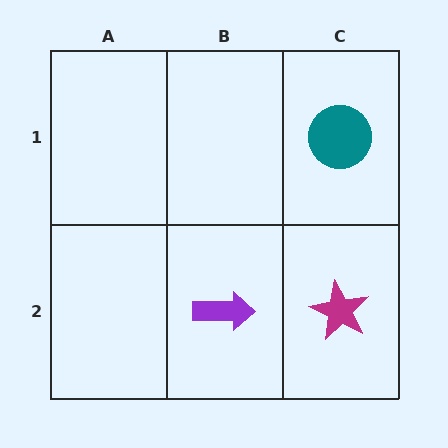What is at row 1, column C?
A teal circle.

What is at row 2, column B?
A purple arrow.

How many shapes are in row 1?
1 shape.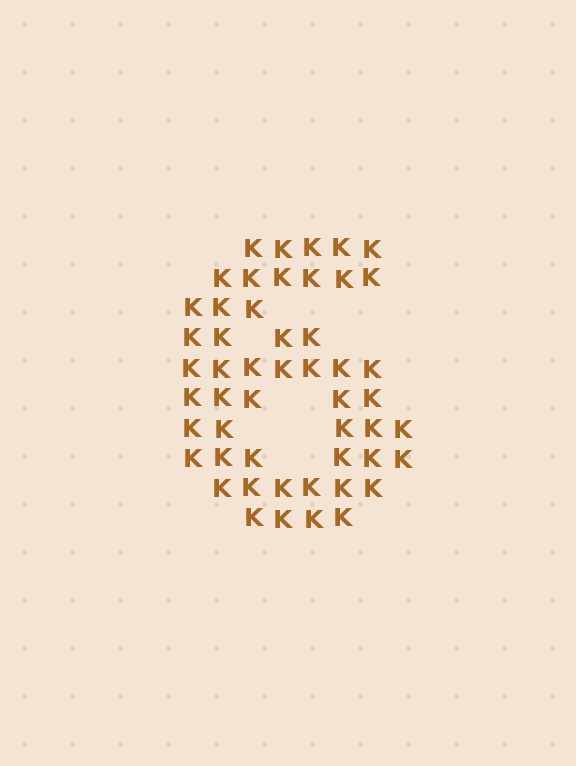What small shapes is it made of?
It is made of small letter K's.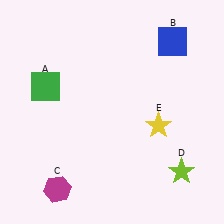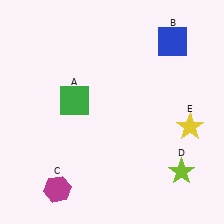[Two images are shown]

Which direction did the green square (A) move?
The green square (A) moved right.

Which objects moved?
The objects that moved are: the green square (A), the yellow star (E).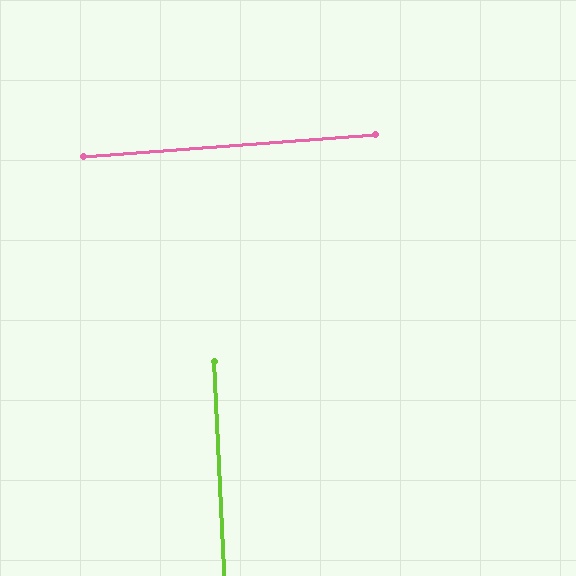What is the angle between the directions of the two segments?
Approximately 88 degrees.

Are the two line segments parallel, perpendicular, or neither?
Perpendicular — they meet at approximately 88°.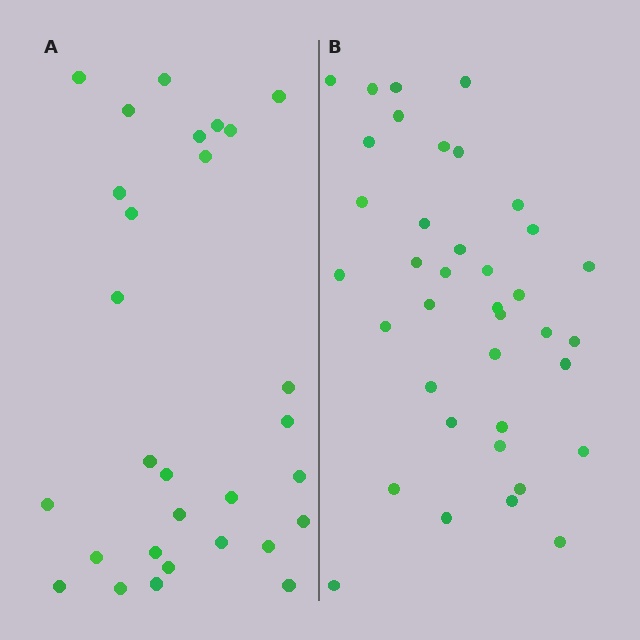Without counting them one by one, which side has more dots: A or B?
Region B (the right region) has more dots.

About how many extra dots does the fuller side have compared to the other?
Region B has roughly 8 or so more dots than region A.